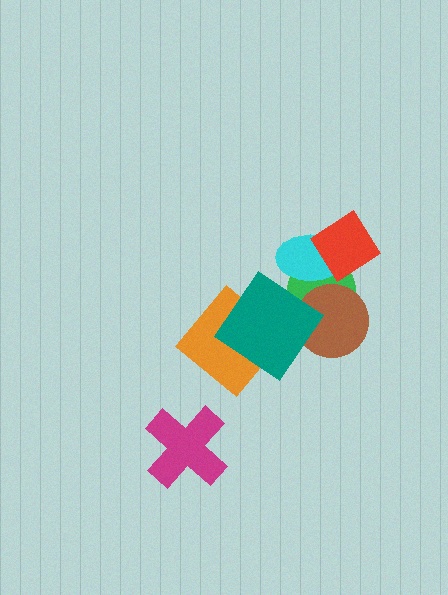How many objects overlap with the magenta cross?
0 objects overlap with the magenta cross.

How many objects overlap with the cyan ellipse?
2 objects overlap with the cyan ellipse.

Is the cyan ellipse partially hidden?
Yes, it is partially covered by another shape.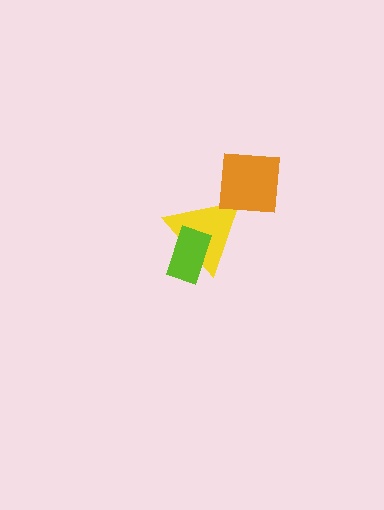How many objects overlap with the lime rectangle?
1 object overlaps with the lime rectangle.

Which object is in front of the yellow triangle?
The lime rectangle is in front of the yellow triangle.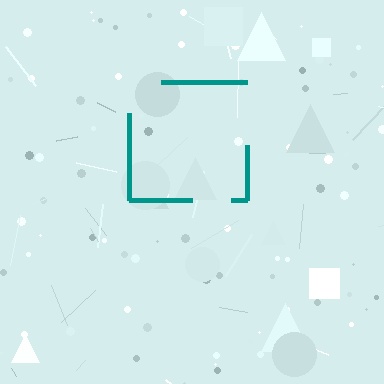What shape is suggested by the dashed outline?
The dashed outline suggests a square.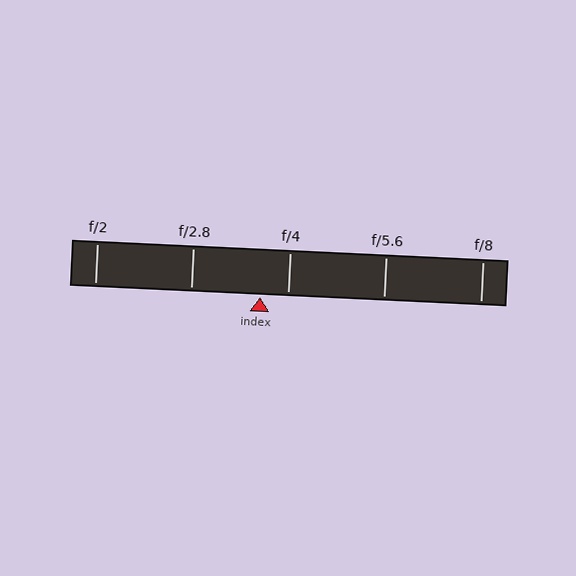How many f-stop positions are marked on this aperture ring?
There are 5 f-stop positions marked.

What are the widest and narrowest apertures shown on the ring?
The widest aperture shown is f/2 and the narrowest is f/8.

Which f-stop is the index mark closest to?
The index mark is closest to f/4.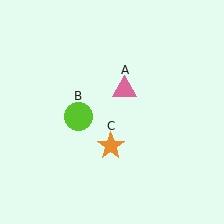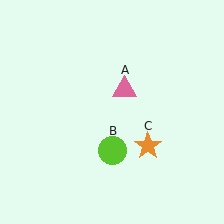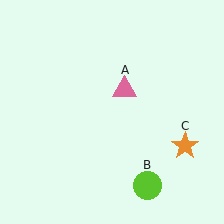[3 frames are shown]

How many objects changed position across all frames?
2 objects changed position: lime circle (object B), orange star (object C).